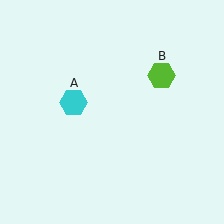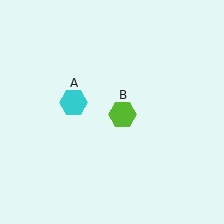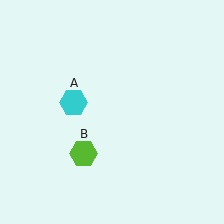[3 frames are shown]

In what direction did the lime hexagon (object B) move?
The lime hexagon (object B) moved down and to the left.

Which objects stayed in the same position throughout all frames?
Cyan hexagon (object A) remained stationary.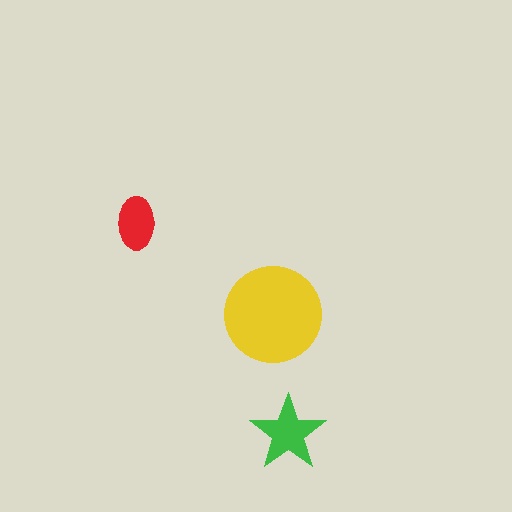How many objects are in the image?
There are 3 objects in the image.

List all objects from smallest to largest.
The red ellipse, the green star, the yellow circle.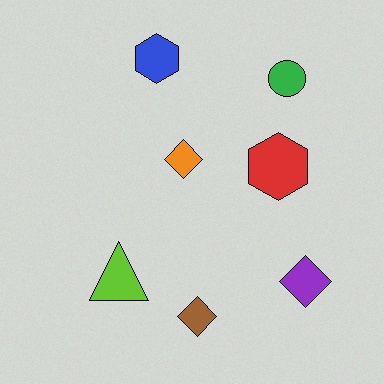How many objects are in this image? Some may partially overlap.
There are 7 objects.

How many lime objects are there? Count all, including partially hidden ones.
There is 1 lime object.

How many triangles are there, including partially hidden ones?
There is 1 triangle.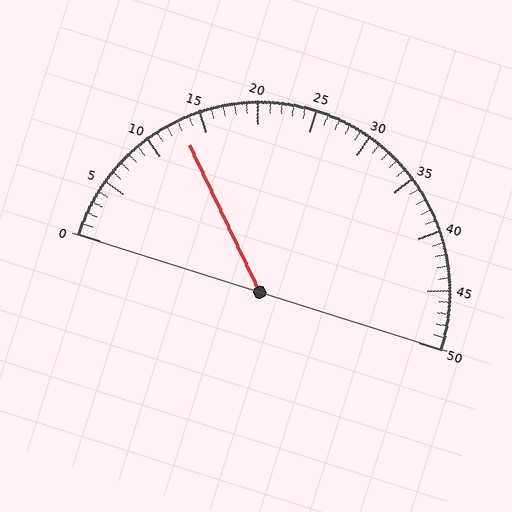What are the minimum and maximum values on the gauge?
The gauge ranges from 0 to 50.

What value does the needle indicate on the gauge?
The needle indicates approximately 13.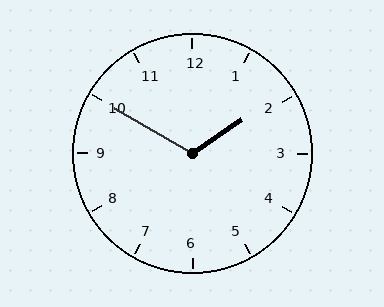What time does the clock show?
1:50.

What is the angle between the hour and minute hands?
Approximately 115 degrees.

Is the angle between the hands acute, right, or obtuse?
It is obtuse.